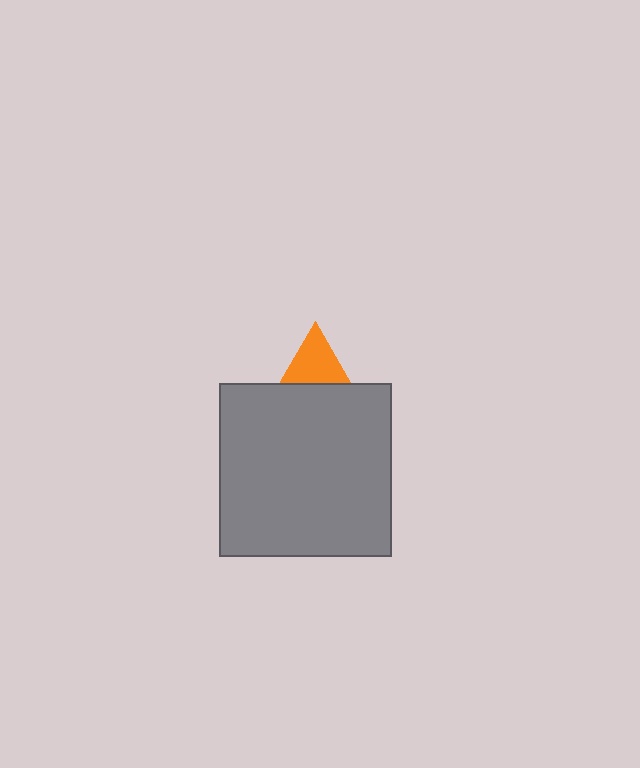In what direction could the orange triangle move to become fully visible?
The orange triangle could move up. That would shift it out from behind the gray square entirely.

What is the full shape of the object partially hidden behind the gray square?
The partially hidden object is an orange triangle.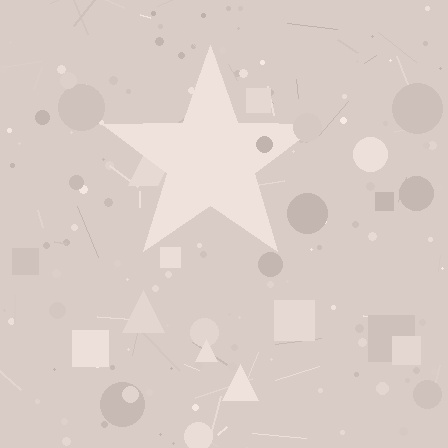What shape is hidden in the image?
A star is hidden in the image.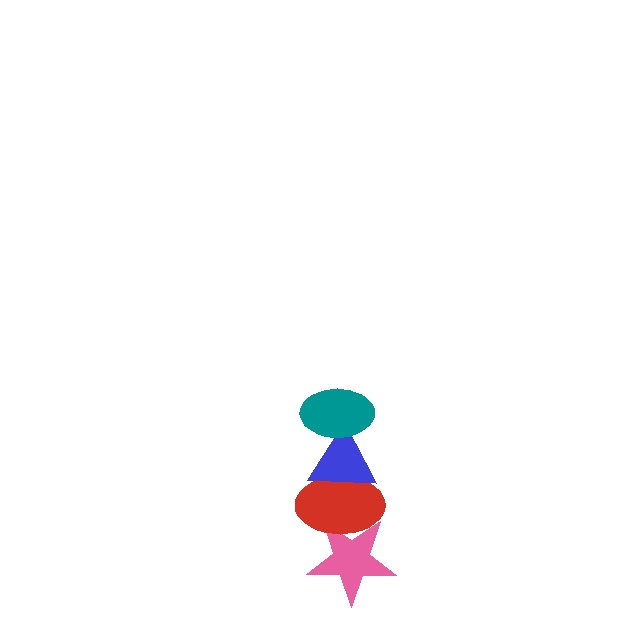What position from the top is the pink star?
The pink star is 4th from the top.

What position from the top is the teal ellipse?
The teal ellipse is 1st from the top.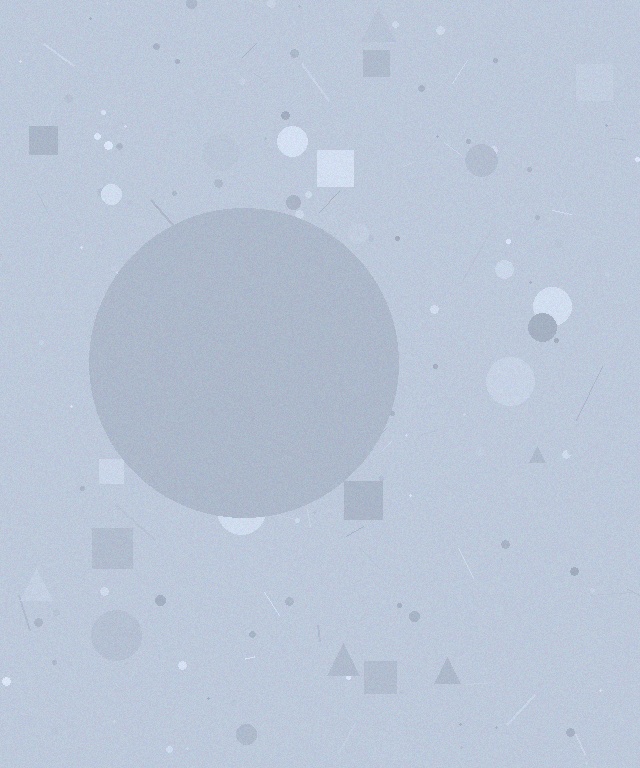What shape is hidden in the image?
A circle is hidden in the image.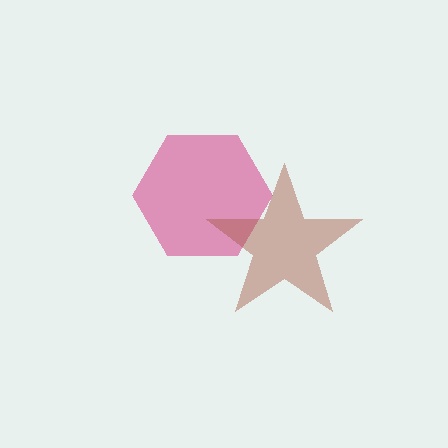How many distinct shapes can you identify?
There are 2 distinct shapes: a pink hexagon, a brown star.